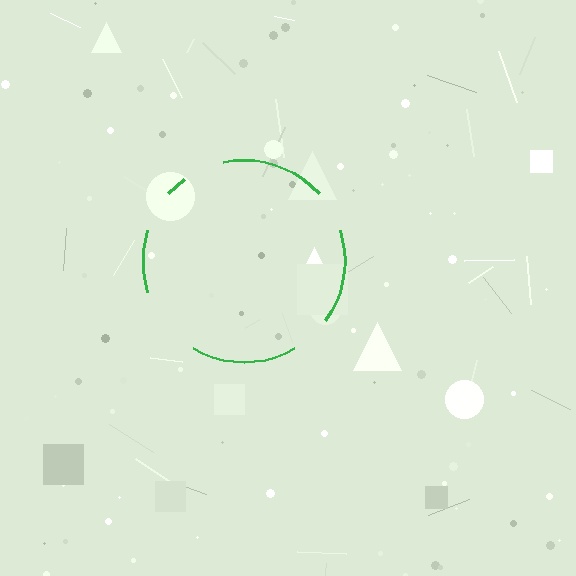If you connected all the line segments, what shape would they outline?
They would outline a circle.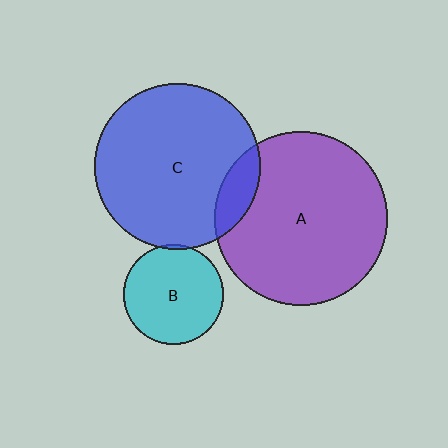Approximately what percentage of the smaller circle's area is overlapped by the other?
Approximately 5%.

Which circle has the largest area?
Circle A (purple).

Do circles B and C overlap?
Yes.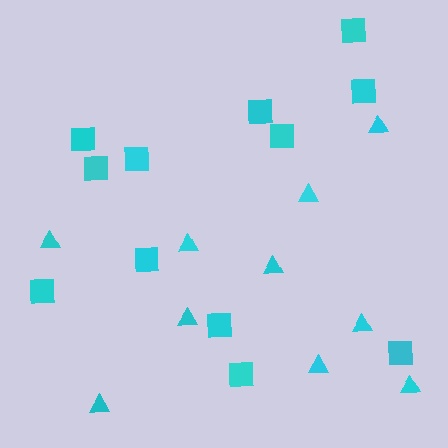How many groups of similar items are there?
There are 2 groups: one group of triangles (10) and one group of squares (12).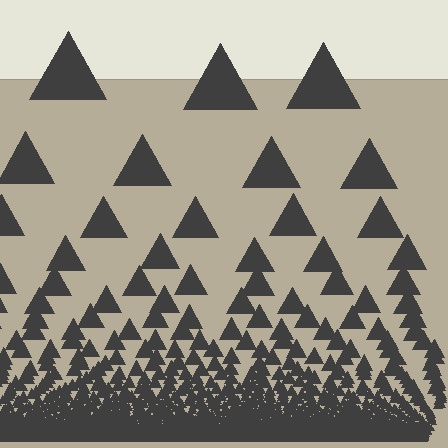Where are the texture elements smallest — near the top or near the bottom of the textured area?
Near the bottom.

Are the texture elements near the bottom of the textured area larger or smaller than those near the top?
Smaller. The gradient is inverted — elements near the bottom are smaller and denser.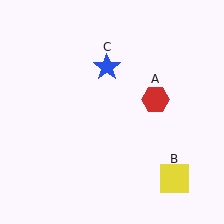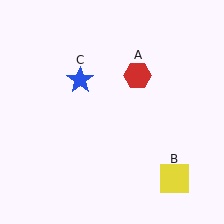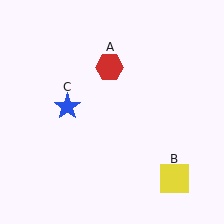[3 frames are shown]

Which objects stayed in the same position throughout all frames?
Yellow square (object B) remained stationary.